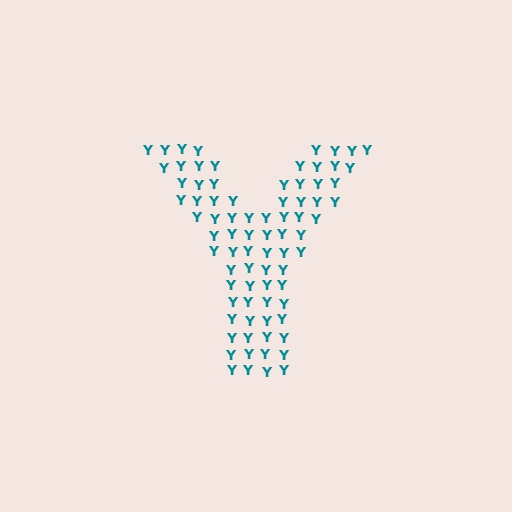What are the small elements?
The small elements are letter Y's.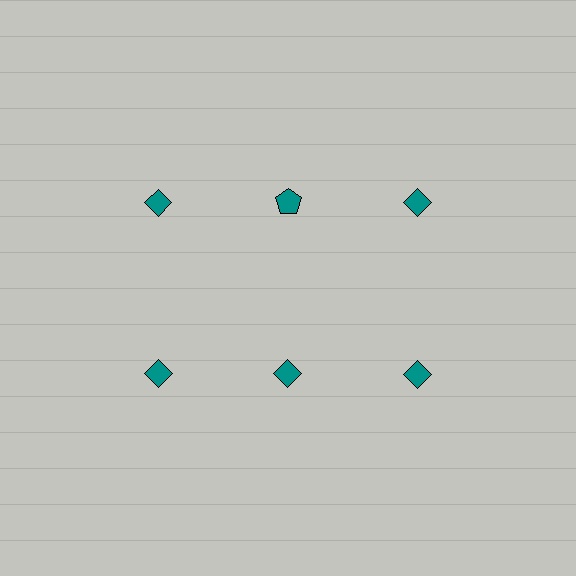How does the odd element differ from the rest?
It has a different shape: pentagon instead of diamond.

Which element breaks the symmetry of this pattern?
The teal pentagon in the top row, second from left column breaks the symmetry. All other shapes are teal diamonds.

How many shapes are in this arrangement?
There are 6 shapes arranged in a grid pattern.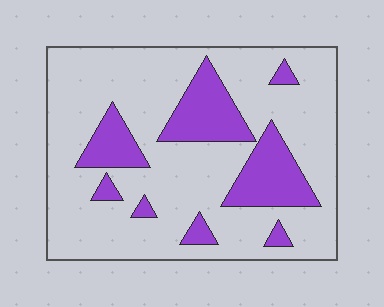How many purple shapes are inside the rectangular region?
8.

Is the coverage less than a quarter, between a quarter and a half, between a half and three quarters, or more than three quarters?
Less than a quarter.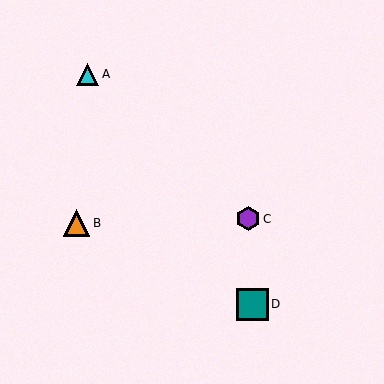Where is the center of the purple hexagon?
The center of the purple hexagon is at (248, 219).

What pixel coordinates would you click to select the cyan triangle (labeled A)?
Click at (87, 74) to select the cyan triangle A.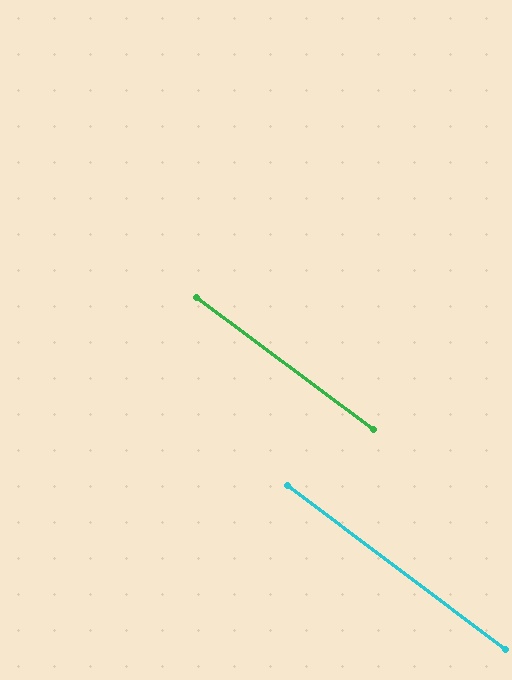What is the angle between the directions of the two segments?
Approximately 0 degrees.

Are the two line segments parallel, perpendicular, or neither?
Parallel — their directions differ by only 0.2°.